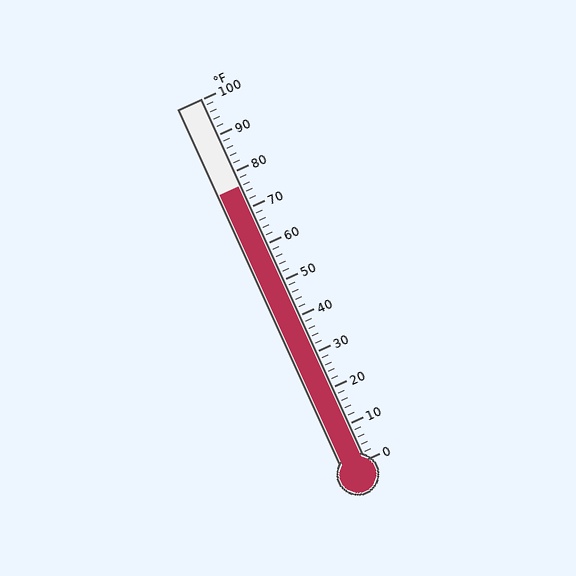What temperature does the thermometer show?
The thermometer shows approximately 76°F.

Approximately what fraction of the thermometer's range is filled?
The thermometer is filled to approximately 75% of its range.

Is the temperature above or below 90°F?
The temperature is below 90°F.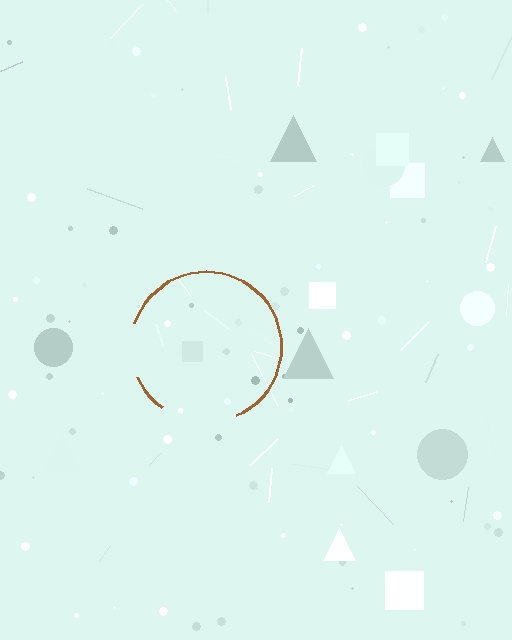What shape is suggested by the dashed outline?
The dashed outline suggests a circle.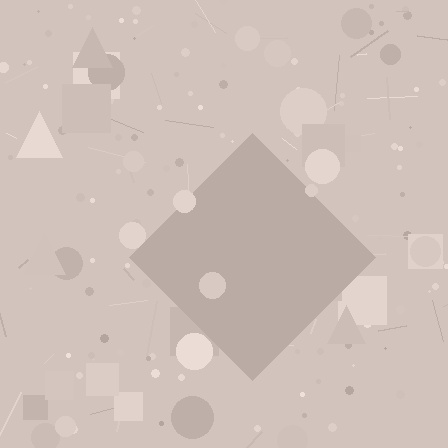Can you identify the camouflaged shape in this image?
The camouflaged shape is a diamond.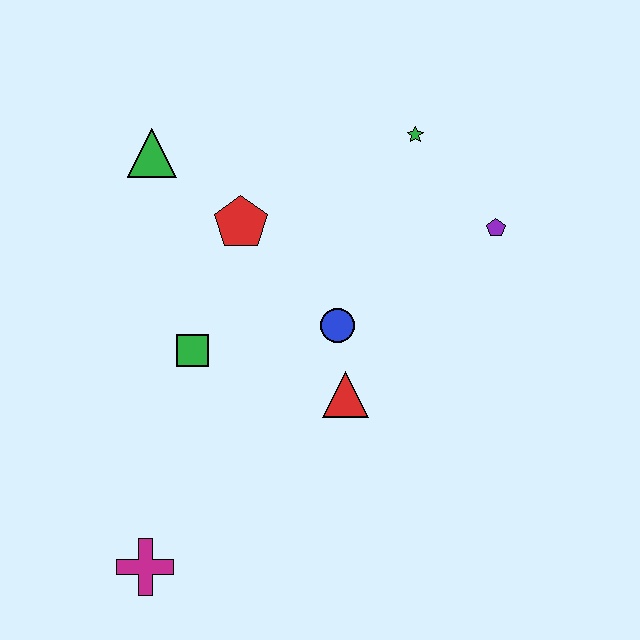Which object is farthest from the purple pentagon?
The magenta cross is farthest from the purple pentagon.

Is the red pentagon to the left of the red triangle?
Yes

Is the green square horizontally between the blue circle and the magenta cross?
Yes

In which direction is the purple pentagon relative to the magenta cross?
The purple pentagon is to the right of the magenta cross.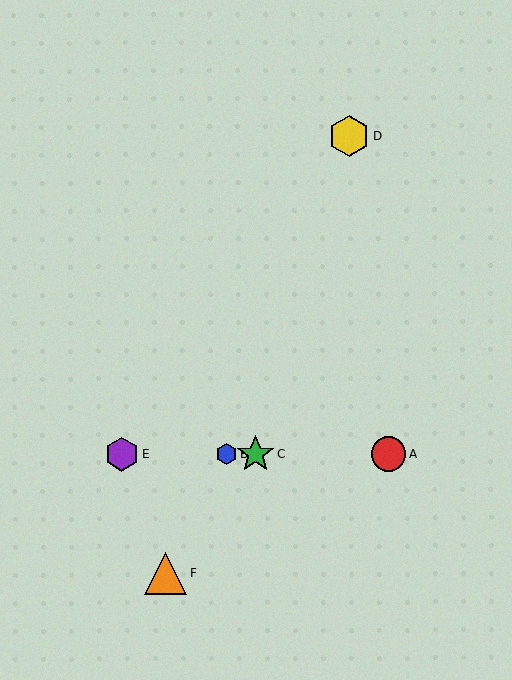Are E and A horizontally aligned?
Yes, both are at y≈455.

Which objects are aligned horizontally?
Objects A, B, C, E are aligned horizontally.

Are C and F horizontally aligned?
No, C is at y≈454 and F is at y≈573.